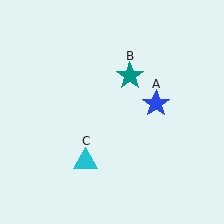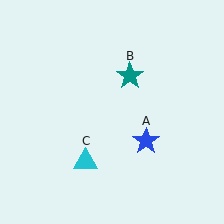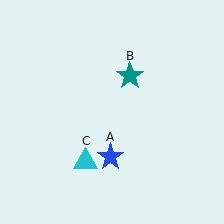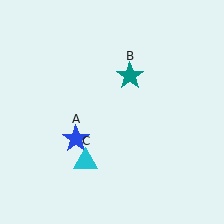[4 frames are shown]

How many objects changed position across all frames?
1 object changed position: blue star (object A).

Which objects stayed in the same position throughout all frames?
Teal star (object B) and cyan triangle (object C) remained stationary.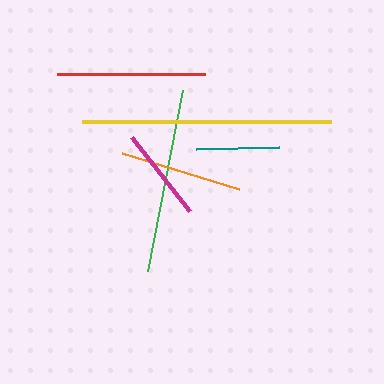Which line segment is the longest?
The yellow line is the longest at approximately 249 pixels.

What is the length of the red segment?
The red segment is approximately 148 pixels long.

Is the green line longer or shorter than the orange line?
The green line is longer than the orange line.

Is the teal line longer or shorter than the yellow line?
The yellow line is longer than the teal line.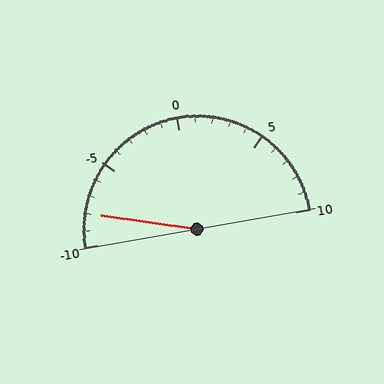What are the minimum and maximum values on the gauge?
The gauge ranges from -10 to 10.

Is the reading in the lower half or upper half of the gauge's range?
The reading is in the lower half of the range (-10 to 10).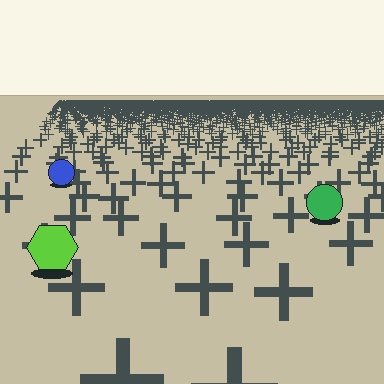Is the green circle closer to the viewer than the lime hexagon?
No. The lime hexagon is closer — you can tell from the texture gradient: the ground texture is coarser near it.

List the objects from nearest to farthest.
From nearest to farthest: the lime hexagon, the green circle, the blue circle.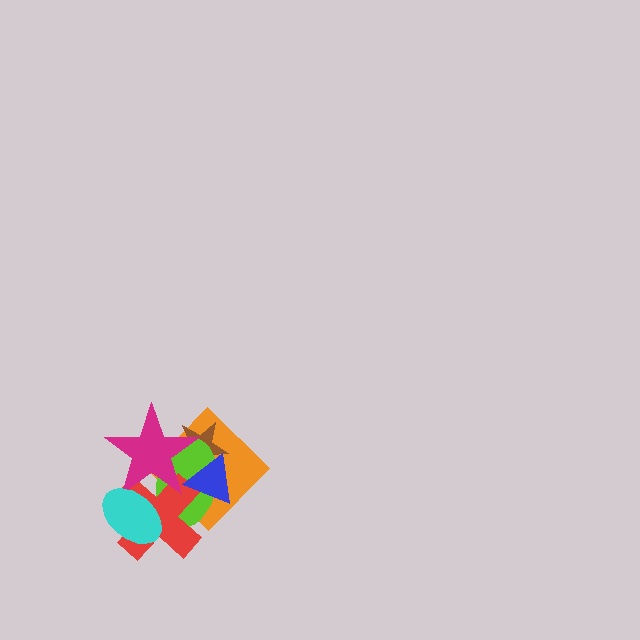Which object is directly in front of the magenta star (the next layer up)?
The cyan ellipse is directly in front of the magenta star.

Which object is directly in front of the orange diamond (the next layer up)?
The brown star is directly in front of the orange diamond.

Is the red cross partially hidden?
Yes, it is partially covered by another shape.